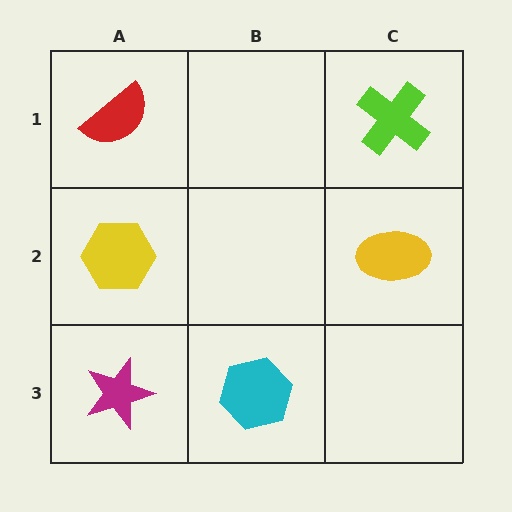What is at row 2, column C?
A yellow ellipse.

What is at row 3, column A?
A magenta star.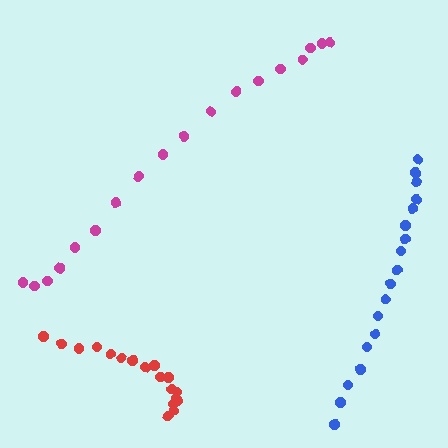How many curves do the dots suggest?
There are 3 distinct paths.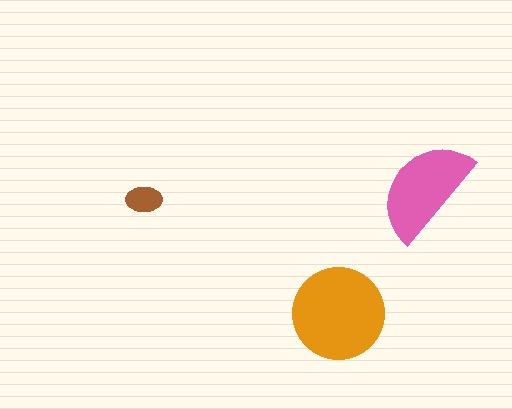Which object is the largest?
The orange circle.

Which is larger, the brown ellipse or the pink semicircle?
The pink semicircle.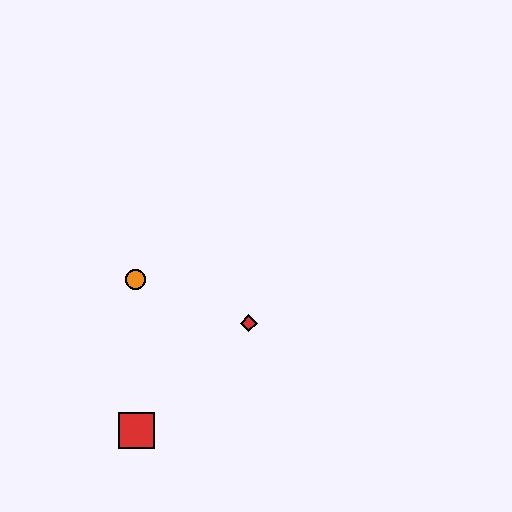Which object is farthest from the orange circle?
The red square is farthest from the orange circle.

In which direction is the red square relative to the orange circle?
The red square is below the orange circle.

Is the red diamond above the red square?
Yes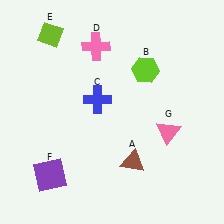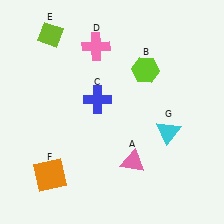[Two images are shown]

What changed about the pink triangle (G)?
In Image 1, G is pink. In Image 2, it changed to cyan.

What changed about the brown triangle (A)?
In Image 1, A is brown. In Image 2, it changed to pink.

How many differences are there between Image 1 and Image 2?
There are 3 differences between the two images.